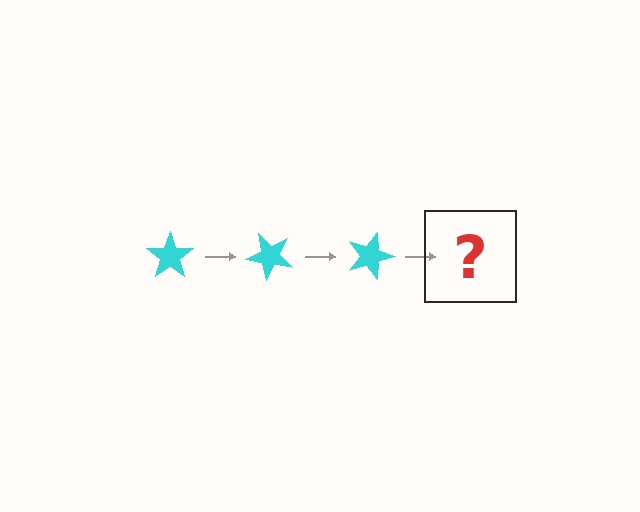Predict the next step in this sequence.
The next step is a cyan star rotated 135 degrees.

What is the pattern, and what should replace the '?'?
The pattern is that the star rotates 45 degrees each step. The '?' should be a cyan star rotated 135 degrees.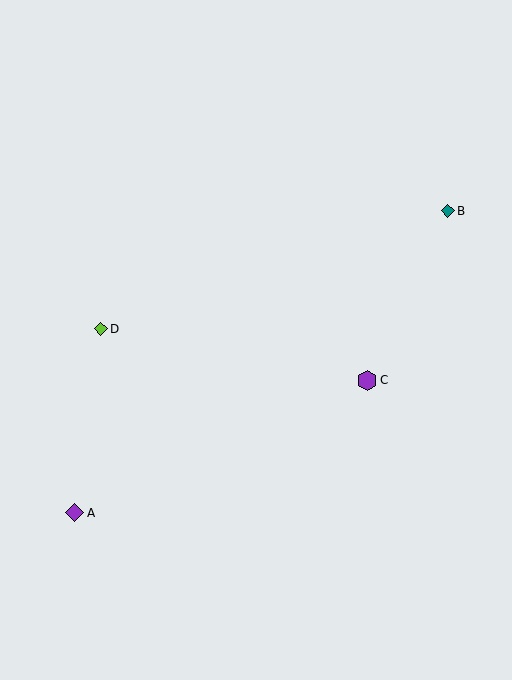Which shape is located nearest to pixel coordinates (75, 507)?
The purple diamond (labeled A) at (75, 513) is nearest to that location.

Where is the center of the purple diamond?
The center of the purple diamond is at (75, 513).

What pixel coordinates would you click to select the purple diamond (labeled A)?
Click at (75, 513) to select the purple diamond A.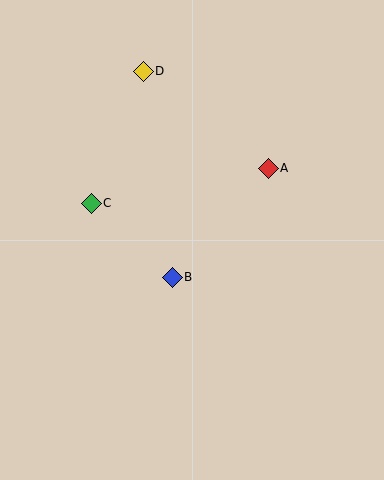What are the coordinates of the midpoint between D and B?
The midpoint between D and B is at (158, 174).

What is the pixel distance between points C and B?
The distance between C and B is 110 pixels.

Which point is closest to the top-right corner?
Point A is closest to the top-right corner.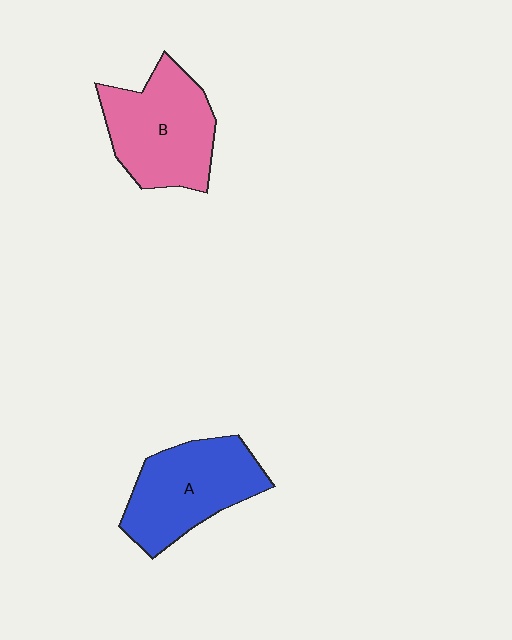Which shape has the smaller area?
Shape A (blue).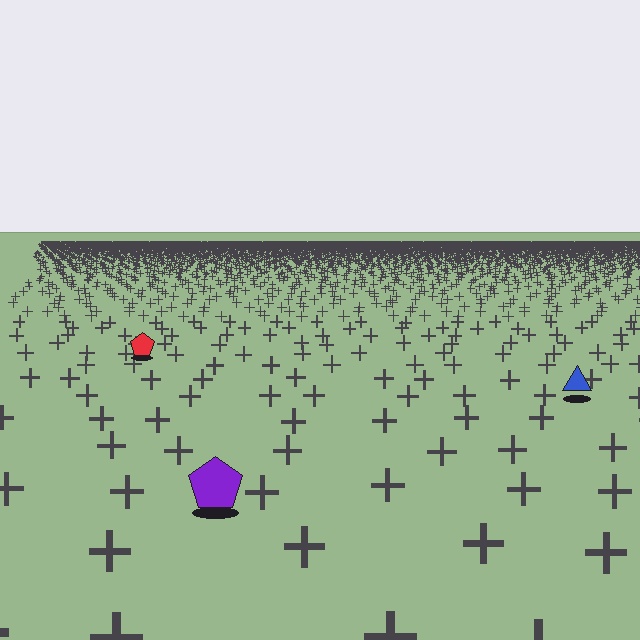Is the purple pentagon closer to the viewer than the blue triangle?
Yes. The purple pentagon is closer — you can tell from the texture gradient: the ground texture is coarser near it.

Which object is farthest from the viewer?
The red pentagon is farthest from the viewer. It appears smaller and the ground texture around it is denser.